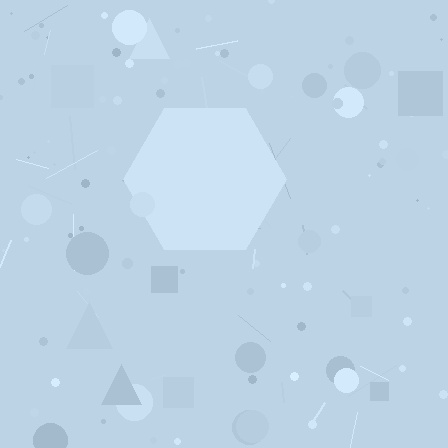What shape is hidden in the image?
A hexagon is hidden in the image.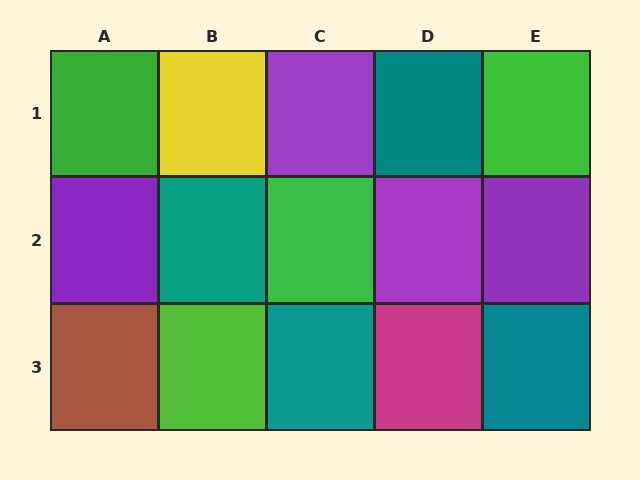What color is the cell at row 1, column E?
Green.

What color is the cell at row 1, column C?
Purple.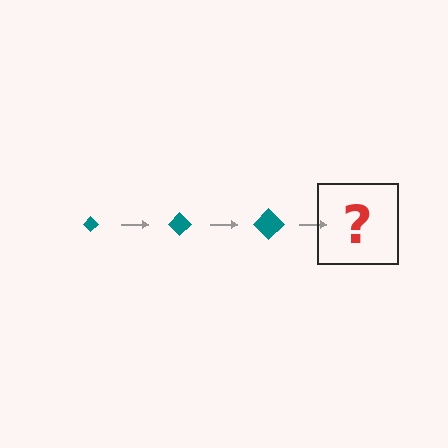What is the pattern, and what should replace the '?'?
The pattern is that the diamond gets progressively larger each step. The '?' should be a teal diamond, larger than the previous one.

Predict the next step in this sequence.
The next step is a teal diamond, larger than the previous one.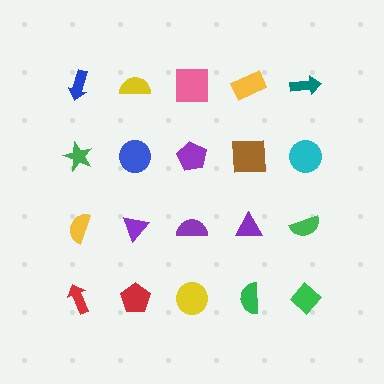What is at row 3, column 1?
A yellow semicircle.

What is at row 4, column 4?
A green semicircle.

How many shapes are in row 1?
5 shapes.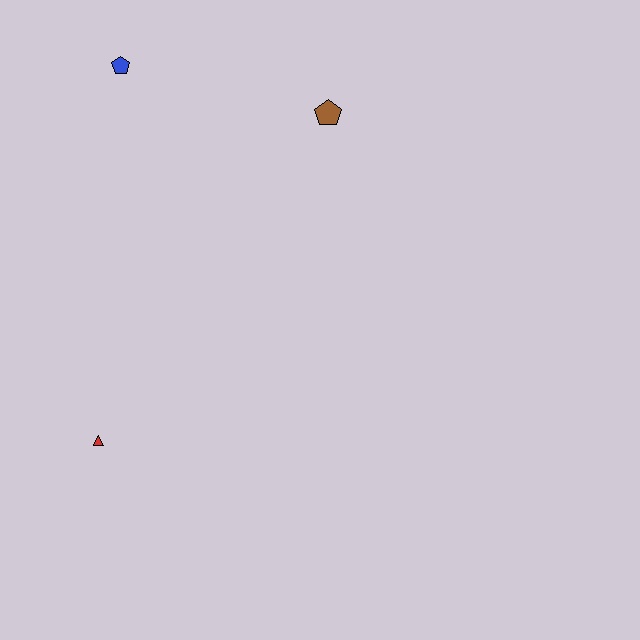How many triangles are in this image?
There is 1 triangle.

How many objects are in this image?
There are 3 objects.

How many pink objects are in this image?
There are no pink objects.